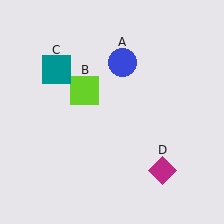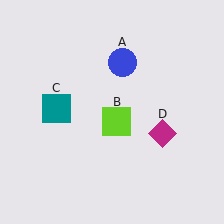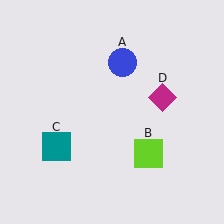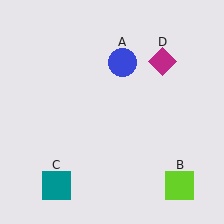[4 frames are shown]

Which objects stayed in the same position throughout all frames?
Blue circle (object A) remained stationary.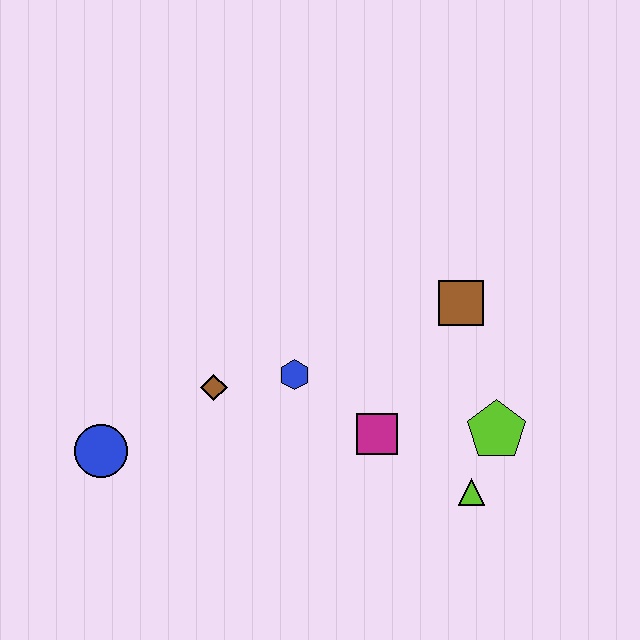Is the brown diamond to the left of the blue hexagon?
Yes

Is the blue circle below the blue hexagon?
Yes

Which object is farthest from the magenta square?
The blue circle is farthest from the magenta square.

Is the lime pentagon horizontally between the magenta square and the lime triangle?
No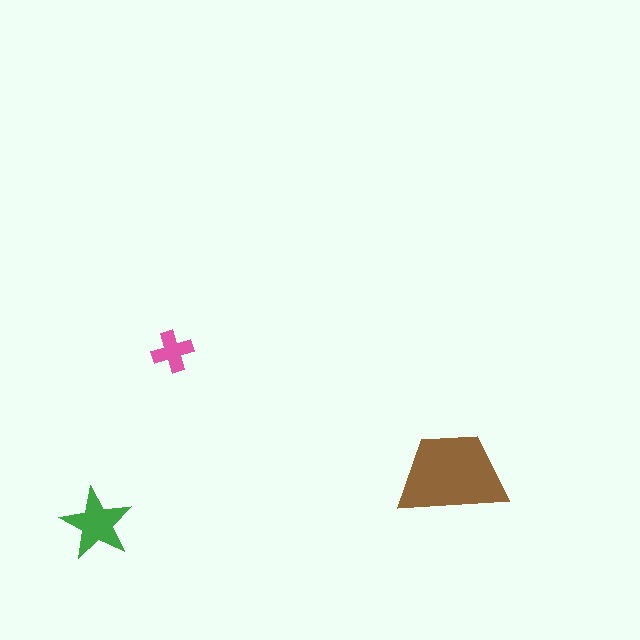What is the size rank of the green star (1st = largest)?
2nd.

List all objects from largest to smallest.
The brown trapezoid, the green star, the pink cross.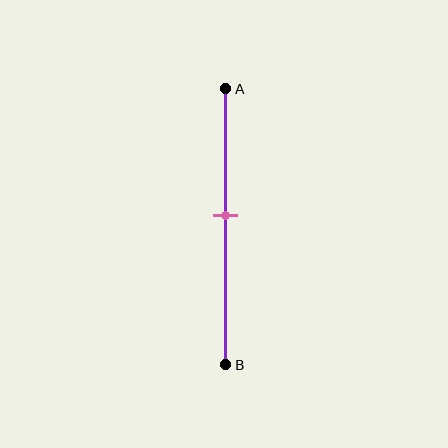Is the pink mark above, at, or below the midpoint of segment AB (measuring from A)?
The pink mark is above the midpoint of segment AB.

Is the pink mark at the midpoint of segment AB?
No, the mark is at about 45% from A, not at the 50% midpoint.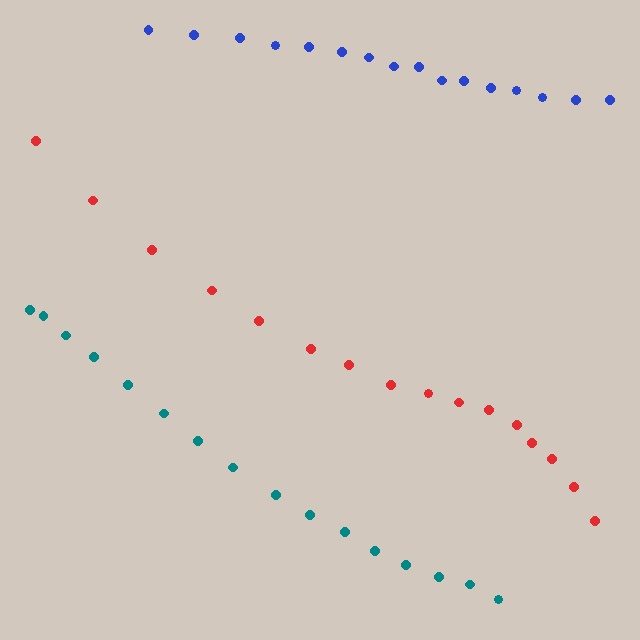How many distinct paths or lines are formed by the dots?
There are 3 distinct paths.